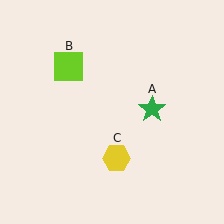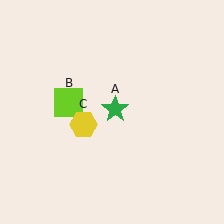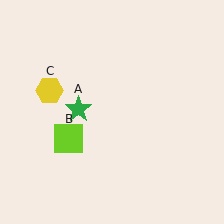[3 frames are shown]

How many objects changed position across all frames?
3 objects changed position: green star (object A), lime square (object B), yellow hexagon (object C).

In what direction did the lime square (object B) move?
The lime square (object B) moved down.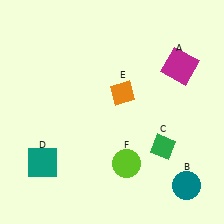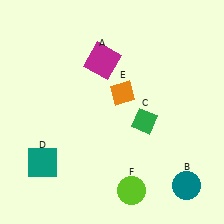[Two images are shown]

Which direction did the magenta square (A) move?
The magenta square (A) moved left.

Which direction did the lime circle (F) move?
The lime circle (F) moved down.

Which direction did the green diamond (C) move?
The green diamond (C) moved up.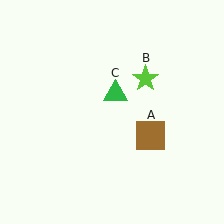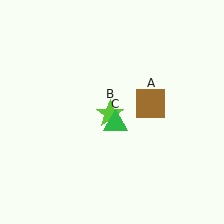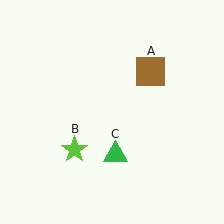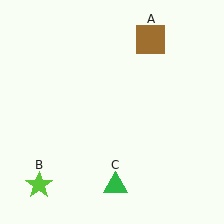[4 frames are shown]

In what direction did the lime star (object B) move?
The lime star (object B) moved down and to the left.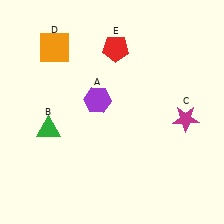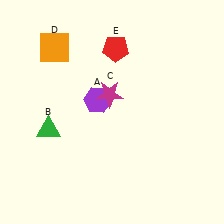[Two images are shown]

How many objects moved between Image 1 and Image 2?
1 object moved between the two images.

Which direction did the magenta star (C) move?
The magenta star (C) moved left.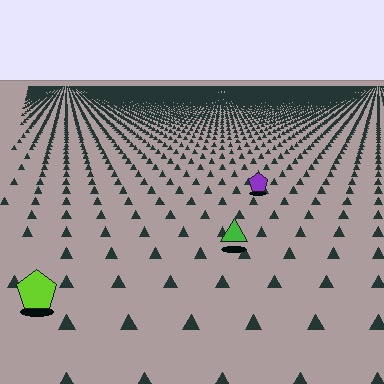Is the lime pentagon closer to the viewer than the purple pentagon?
Yes. The lime pentagon is closer — you can tell from the texture gradient: the ground texture is coarser near it.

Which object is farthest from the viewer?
The purple pentagon is farthest from the viewer. It appears smaller and the ground texture around it is denser.